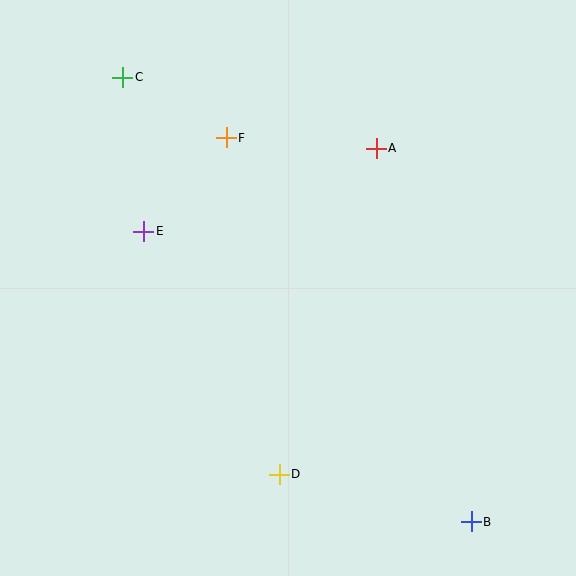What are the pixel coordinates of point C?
Point C is at (123, 77).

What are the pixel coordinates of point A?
Point A is at (376, 148).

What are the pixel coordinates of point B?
Point B is at (471, 522).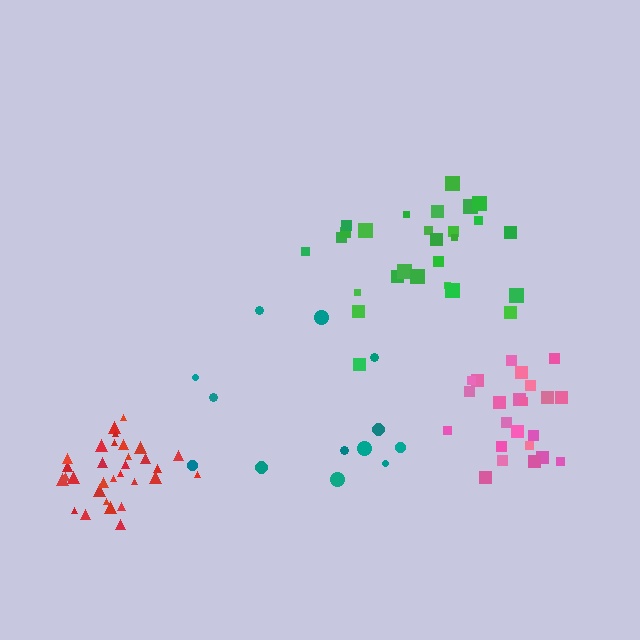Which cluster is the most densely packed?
Red.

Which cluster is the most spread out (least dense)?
Teal.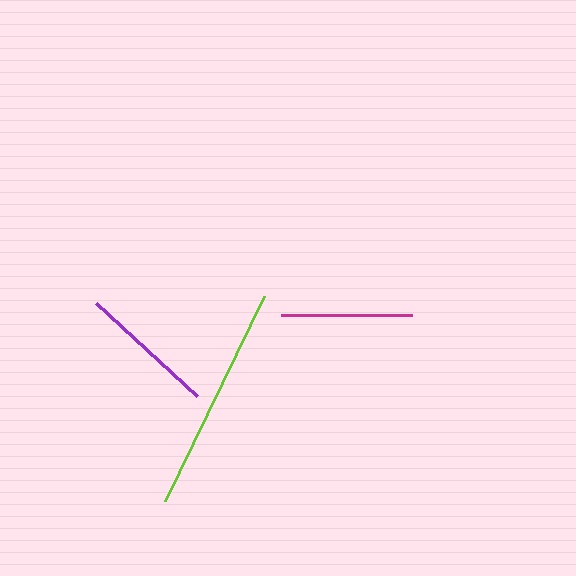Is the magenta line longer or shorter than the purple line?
The purple line is longer than the magenta line.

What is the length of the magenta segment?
The magenta segment is approximately 131 pixels long.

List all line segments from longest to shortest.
From longest to shortest: lime, purple, magenta.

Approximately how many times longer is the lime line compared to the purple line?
The lime line is approximately 1.7 times the length of the purple line.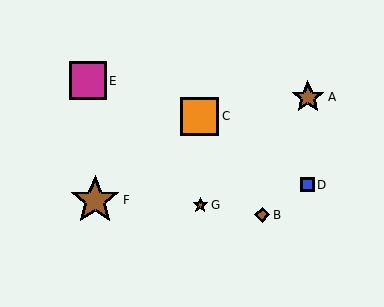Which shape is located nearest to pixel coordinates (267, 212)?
The brown diamond (labeled B) at (262, 215) is nearest to that location.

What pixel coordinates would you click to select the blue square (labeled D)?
Click at (307, 185) to select the blue square D.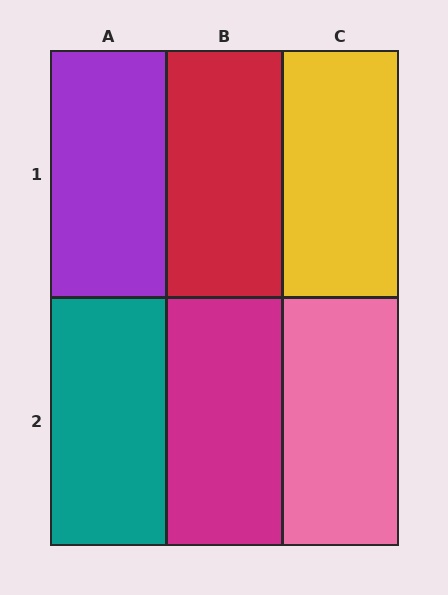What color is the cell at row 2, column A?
Teal.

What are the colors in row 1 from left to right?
Purple, red, yellow.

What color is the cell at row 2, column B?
Magenta.